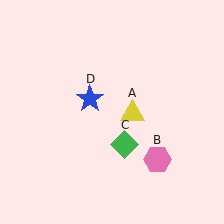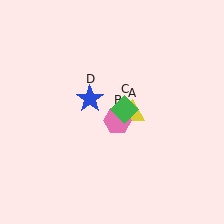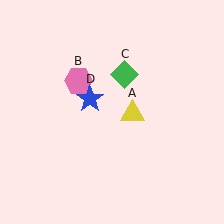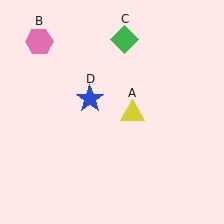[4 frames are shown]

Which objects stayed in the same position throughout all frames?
Yellow triangle (object A) and blue star (object D) remained stationary.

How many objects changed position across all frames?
2 objects changed position: pink hexagon (object B), green diamond (object C).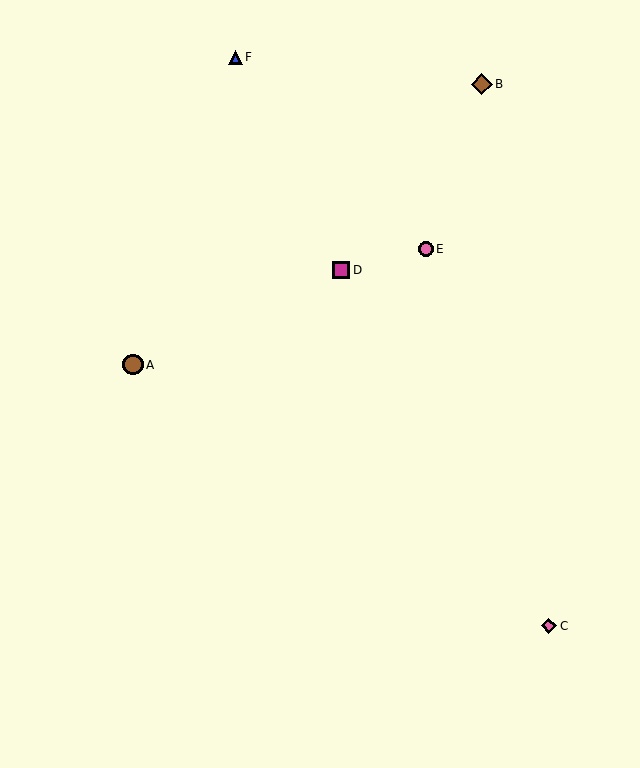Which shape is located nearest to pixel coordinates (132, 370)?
The brown circle (labeled A) at (133, 365) is nearest to that location.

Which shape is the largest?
The brown diamond (labeled B) is the largest.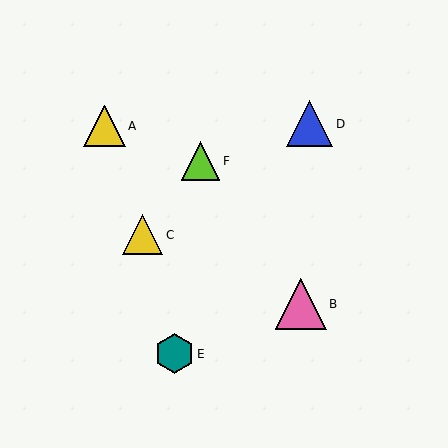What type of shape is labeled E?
Shape E is a teal hexagon.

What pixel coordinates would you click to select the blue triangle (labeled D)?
Click at (310, 124) to select the blue triangle D.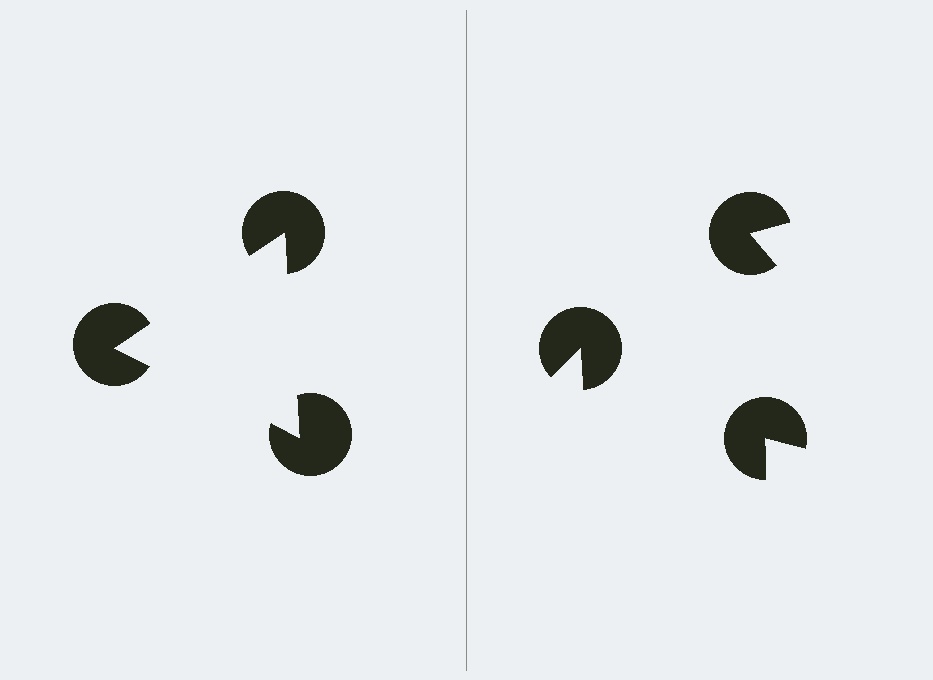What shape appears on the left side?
An illusory triangle.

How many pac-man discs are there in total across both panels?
6 — 3 on each side.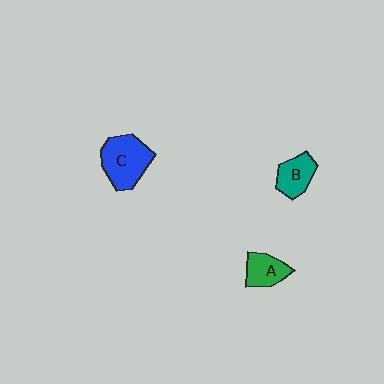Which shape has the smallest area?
Shape A (green).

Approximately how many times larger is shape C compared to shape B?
Approximately 1.6 times.